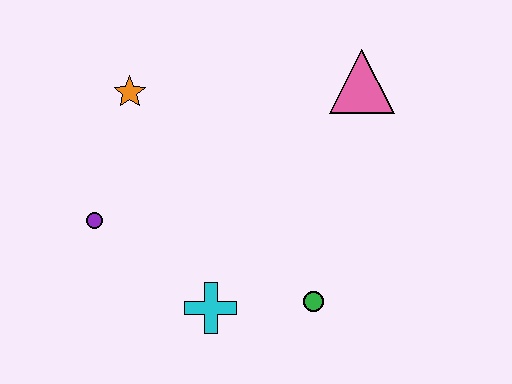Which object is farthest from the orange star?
The green circle is farthest from the orange star.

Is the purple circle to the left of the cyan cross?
Yes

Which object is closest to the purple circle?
The orange star is closest to the purple circle.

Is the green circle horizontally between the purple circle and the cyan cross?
No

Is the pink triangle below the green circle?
No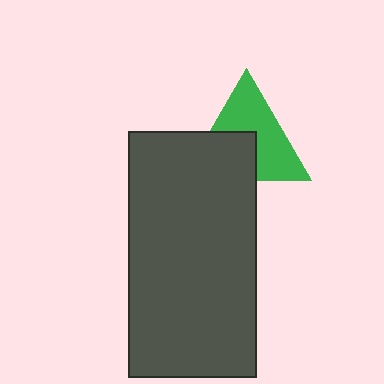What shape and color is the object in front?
The object in front is a dark gray rectangle.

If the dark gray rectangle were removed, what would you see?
You would see the complete green triangle.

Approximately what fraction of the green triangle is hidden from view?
Roughly 42% of the green triangle is hidden behind the dark gray rectangle.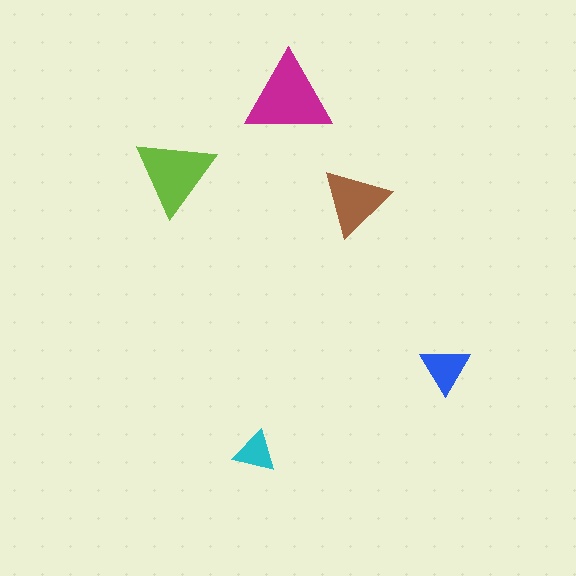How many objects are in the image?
There are 5 objects in the image.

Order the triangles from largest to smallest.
the magenta one, the lime one, the brown one, the blue one, the cyan one.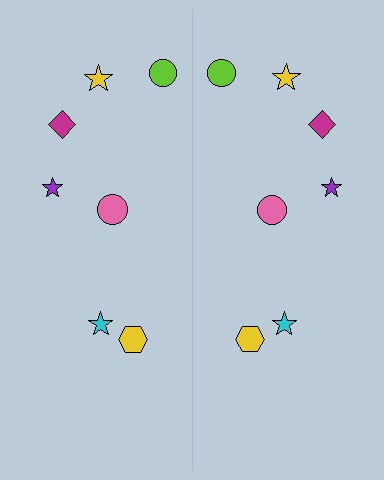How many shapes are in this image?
There are 14 shapes in this image.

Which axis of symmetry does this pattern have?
The pattern has a vertical axis of symmetry running through the center of the image.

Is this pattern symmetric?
Yes, this pattern has bilateral (reflection) symmetry.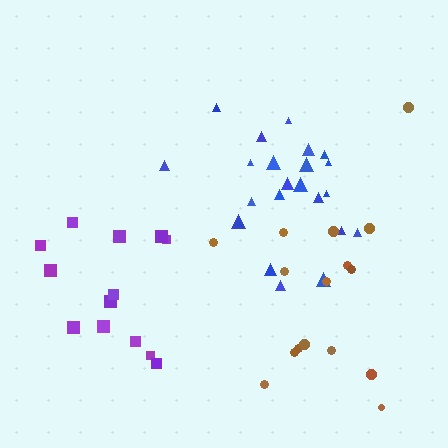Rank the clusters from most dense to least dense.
blue, purple, brown.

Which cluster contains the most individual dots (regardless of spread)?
Blue (23).